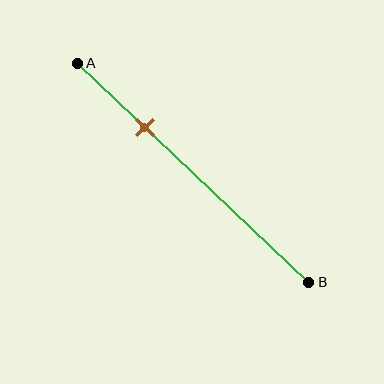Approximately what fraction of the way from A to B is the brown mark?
The brown mark is approximately 30% of the way from A to B.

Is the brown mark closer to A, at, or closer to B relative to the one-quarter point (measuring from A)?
The brown mark is closer to point B than the one-quarter point of segment AB.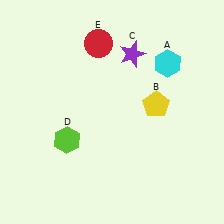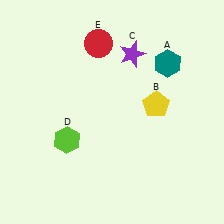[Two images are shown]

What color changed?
The hexagon (A) changed from cyan in Image 1 to teal in Image 2.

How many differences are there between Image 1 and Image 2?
There is 1 difference between the two images.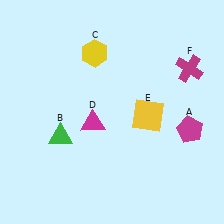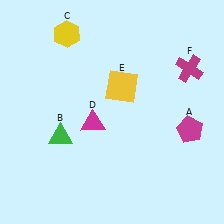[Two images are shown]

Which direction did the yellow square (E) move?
The yellow square (E) moved up.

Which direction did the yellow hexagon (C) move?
The yellow hexagon (C) moved left.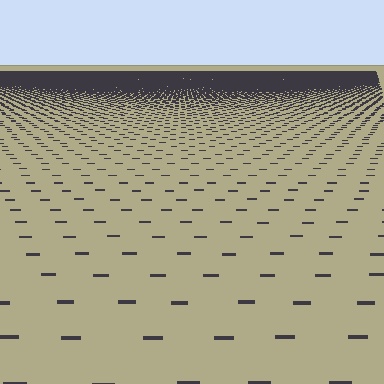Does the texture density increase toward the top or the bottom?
Density increases toward the top.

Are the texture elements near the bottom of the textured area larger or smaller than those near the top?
Larger. Near the bottom, elements are closer to the viewer and appear at a bigger on-screen size.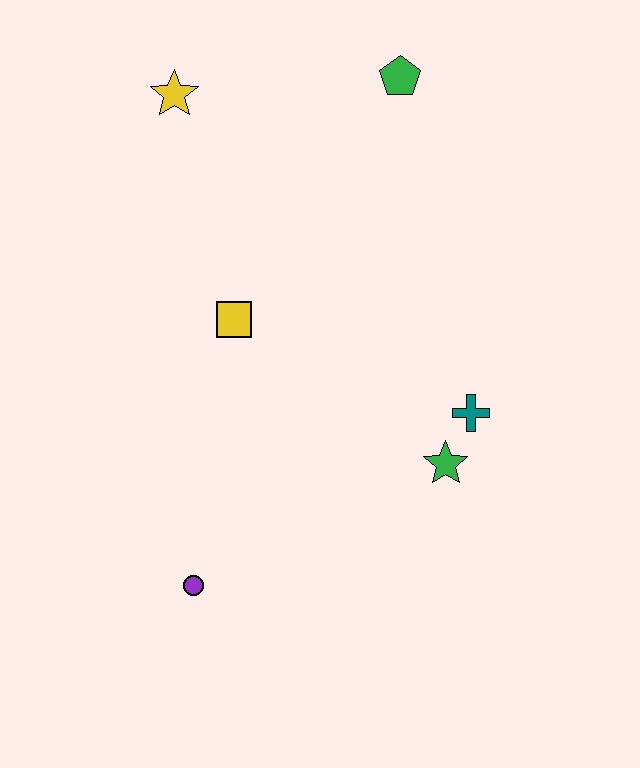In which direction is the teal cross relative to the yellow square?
The teal cross is to the right of the yellow square.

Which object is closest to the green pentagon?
The yellow star is closest to the green pentagon.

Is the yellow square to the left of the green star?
Yes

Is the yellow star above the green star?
Yes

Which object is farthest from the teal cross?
The yellow star is farthest from the teal cross.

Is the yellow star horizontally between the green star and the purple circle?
No